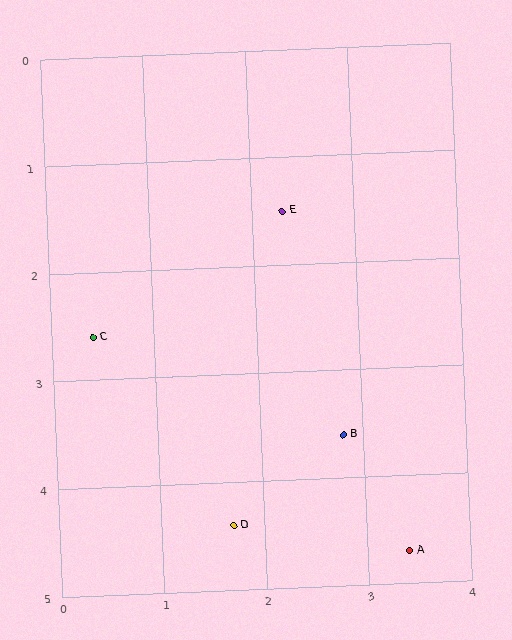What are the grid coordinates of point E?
Point E is at approximately (2.3, 1.5).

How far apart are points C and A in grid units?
Points C and A are about 3.7 grid units apart.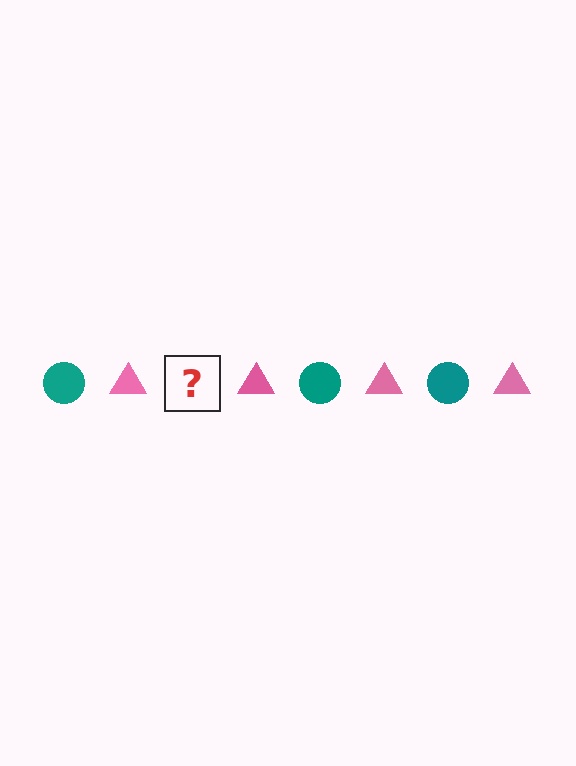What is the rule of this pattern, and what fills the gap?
The rule is that the pattern alternates between teal circle and pink triangle. The gap should be filled with a teal circle.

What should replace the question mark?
The question mark should be replaced with a teal circle.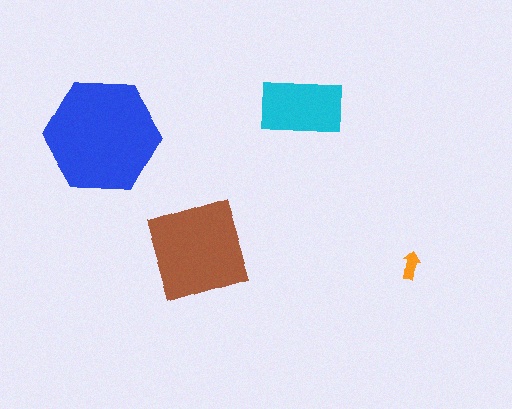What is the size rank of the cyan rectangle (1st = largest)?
3rd.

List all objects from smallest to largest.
The orange arrow, the cyan rectangle, the brown square, the blue hexagon.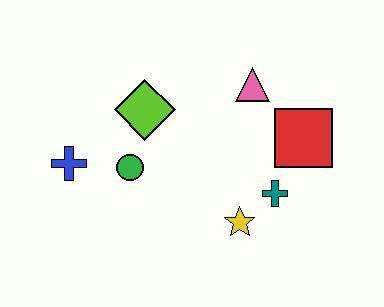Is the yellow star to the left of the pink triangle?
Yes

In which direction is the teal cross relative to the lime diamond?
The teal cross is to the right of the lime diamond.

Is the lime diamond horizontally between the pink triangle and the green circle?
Yes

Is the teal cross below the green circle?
Yes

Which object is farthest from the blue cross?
The red square is farthest from the blue cross.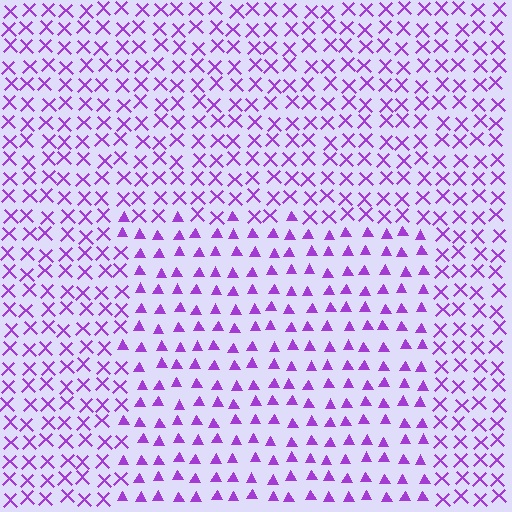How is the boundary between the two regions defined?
The boundary is defined by a change in element shape: triangles inside vs. X marks outside. All elements share the same color and spacing.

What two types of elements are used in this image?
The image uses triangles inside the rectangle region and X marks outside it.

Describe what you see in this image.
The image is filled with small purple elements arranged in a uniform grid. A rectangle-shaped region contains triangles, while the surrounding area contains X marks. The boundary is defined purely by the change in element shape.